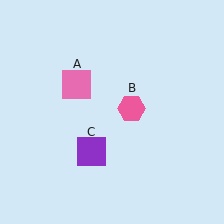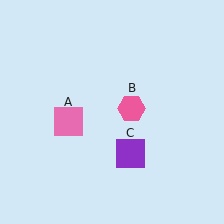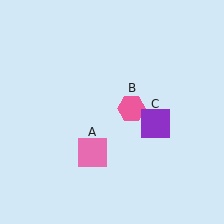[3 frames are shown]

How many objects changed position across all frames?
2 objects changed position: pink square (object A), purple square (object C).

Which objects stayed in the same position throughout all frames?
Pink hexagon (object B) remained stationary.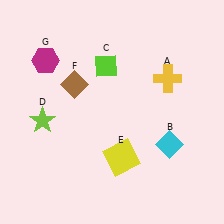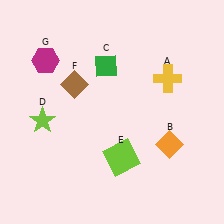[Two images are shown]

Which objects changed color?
B changed from cyan to orange. C changed from lime to green. E changed from yellow to lime.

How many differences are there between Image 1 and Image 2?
There are 3 differences between the two images.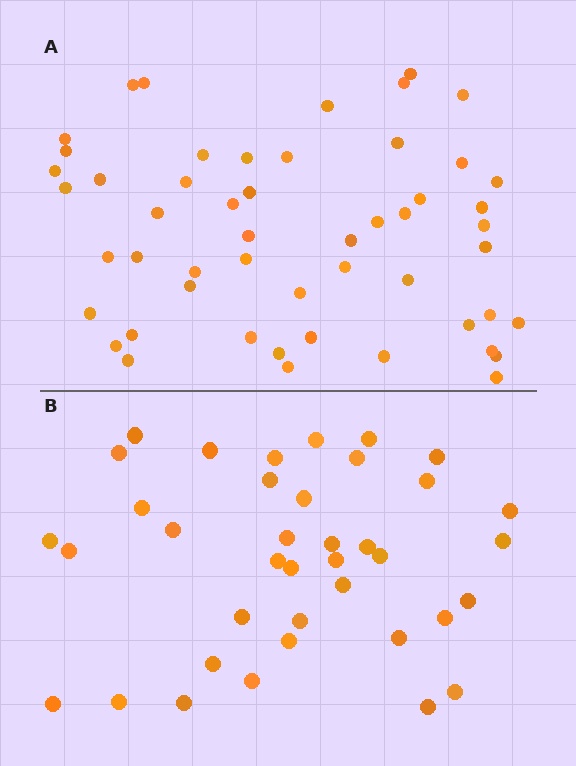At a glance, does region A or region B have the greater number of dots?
Region A (the top region) has more dots.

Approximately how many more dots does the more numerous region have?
Region A has approximately 15 more dots than region B.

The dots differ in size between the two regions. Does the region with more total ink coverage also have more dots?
No. Region B has more total ink coverage because its dots are larger, but region A actually contains more individual dots. Total area can be misleading — the number of items is what matters here.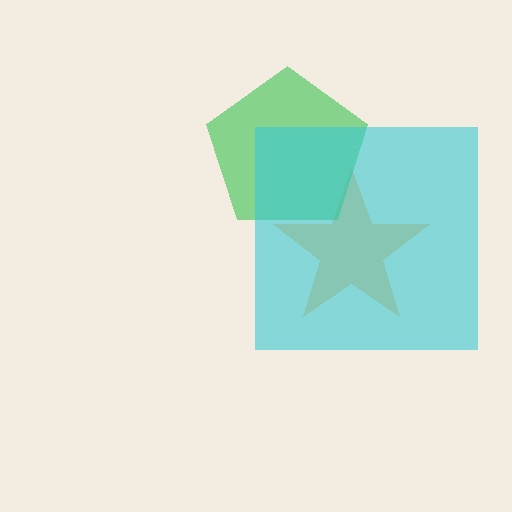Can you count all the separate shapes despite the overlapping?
Yes, there are 3 separate shapes.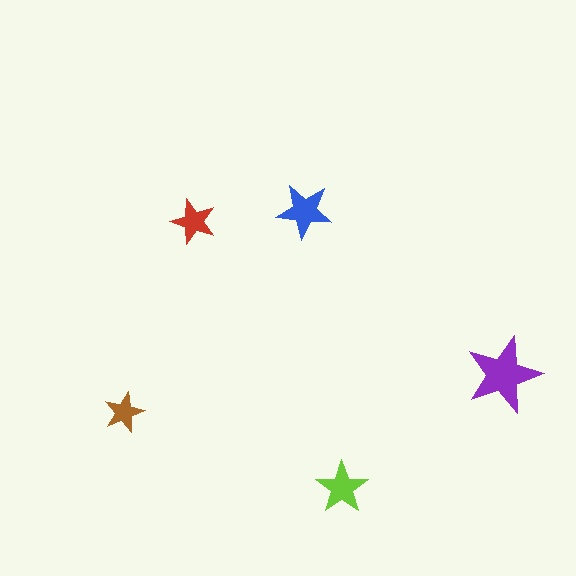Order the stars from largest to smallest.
the purple one, the blue one, the lime one, the red one, the brown one.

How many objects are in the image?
There are 5 objects in the image.